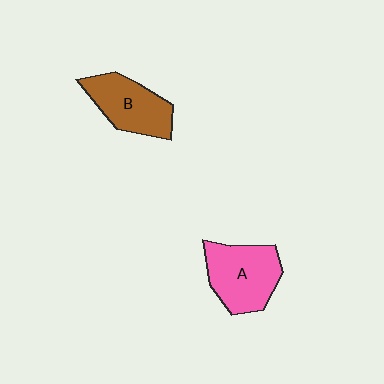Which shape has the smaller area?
Shape B (brown).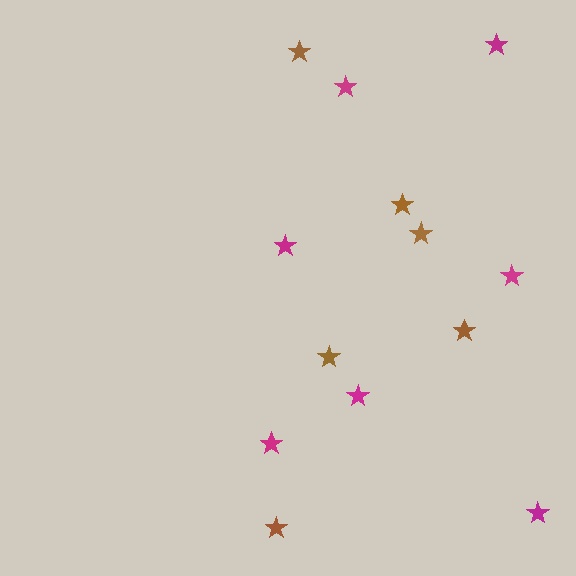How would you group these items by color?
There are 2 groups: one group of brown stars (6) and one group of magenta stars (7).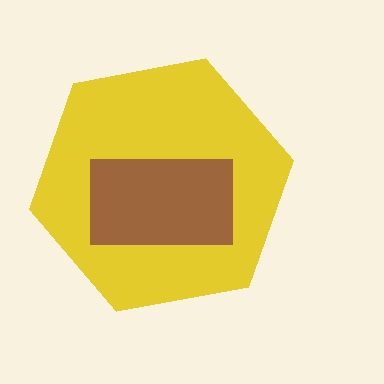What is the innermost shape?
The brown rectangle.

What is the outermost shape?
The yellow hexagon.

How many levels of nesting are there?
2.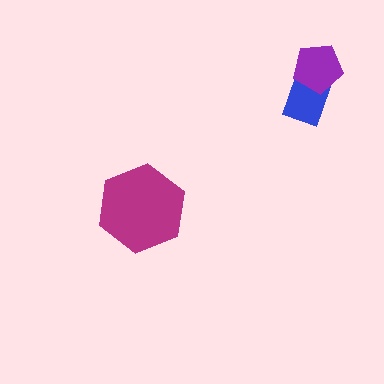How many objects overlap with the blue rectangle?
1 object overlaps with the blue rectangle.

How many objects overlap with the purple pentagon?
1 object overlaps with the purple pentagon.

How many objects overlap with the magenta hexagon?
0 objects overlap with the magenta hexagon.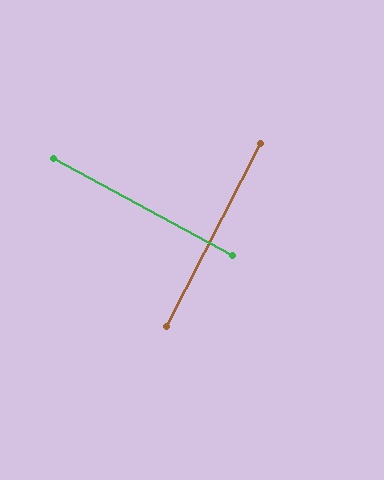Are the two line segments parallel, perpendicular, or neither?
Perpendicular — they meet at approximately 89°.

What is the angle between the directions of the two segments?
Approximately 89 degrees.